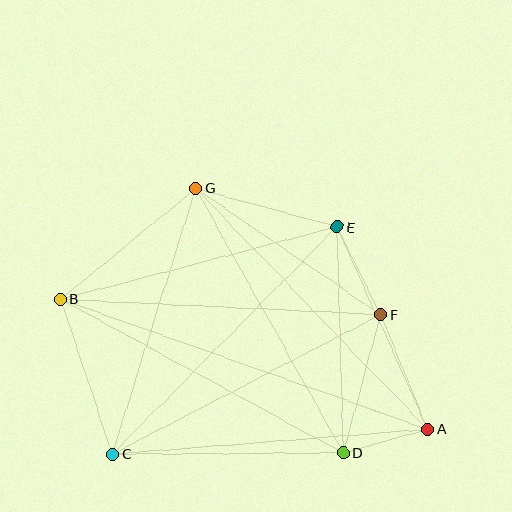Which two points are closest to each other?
Points A and D are closest to each other.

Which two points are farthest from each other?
Points A and B are farthest from each other.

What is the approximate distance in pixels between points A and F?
The distance between A and F is approximately 124 pixels.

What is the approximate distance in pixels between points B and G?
The distance between B and G is approximately 175 pixels.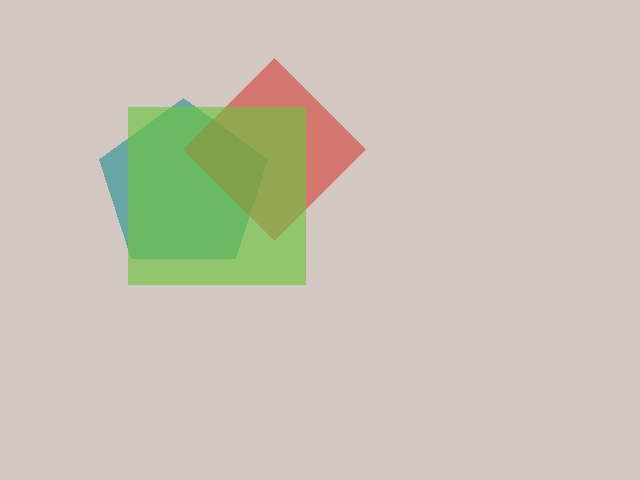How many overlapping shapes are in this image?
There are 3 overlapping shapes in the image.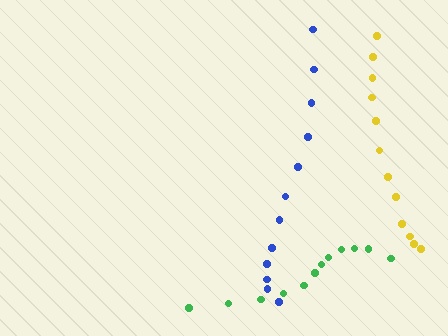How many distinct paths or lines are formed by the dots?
There are 3 distinct paths.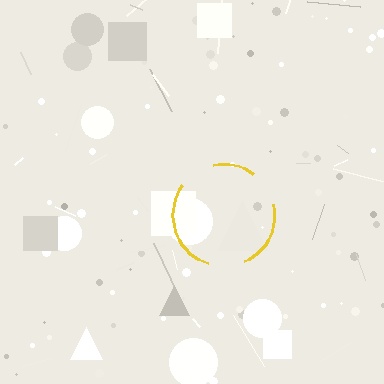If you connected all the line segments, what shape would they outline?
They would outline a circle.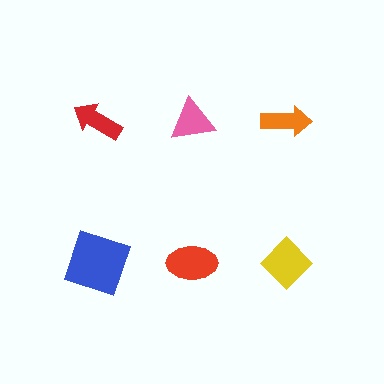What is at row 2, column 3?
A yellow diamond.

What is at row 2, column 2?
A red ellipse.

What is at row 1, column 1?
A red arrow.